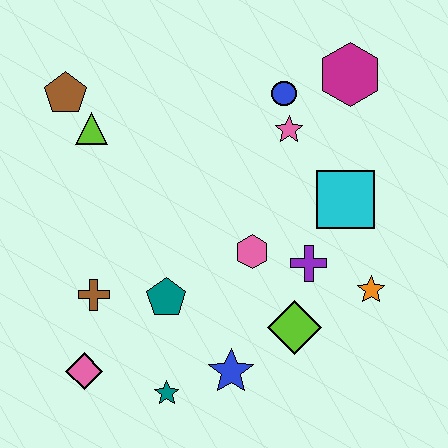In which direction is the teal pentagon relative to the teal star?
The teal pentagon is above the teal star.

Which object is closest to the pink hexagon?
The purple cross is closest to the pink hexagon.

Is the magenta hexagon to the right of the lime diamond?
Yes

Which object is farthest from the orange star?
The brown pentagon is farthest from the orange star.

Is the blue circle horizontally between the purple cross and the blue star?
Yes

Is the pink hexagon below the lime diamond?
No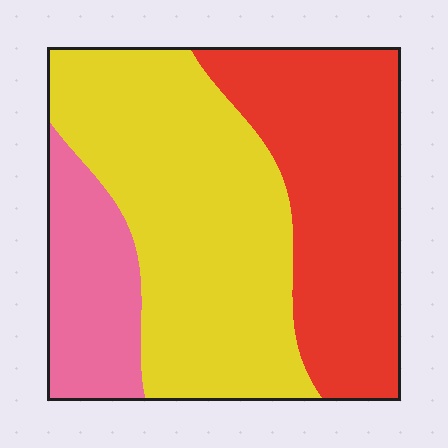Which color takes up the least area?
Pink, at roughly 15%.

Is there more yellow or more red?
Yellow.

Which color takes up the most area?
Yellow, at roughly 50%.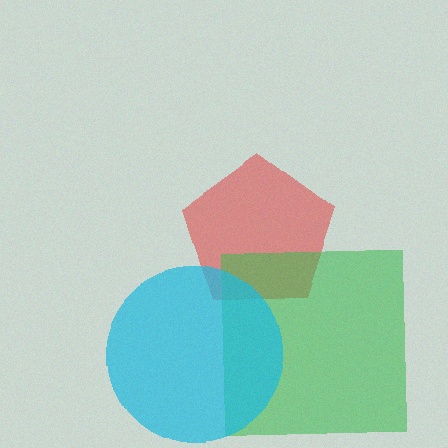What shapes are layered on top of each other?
The layered shapes are: a red pentagon, a green square, a cyan circle.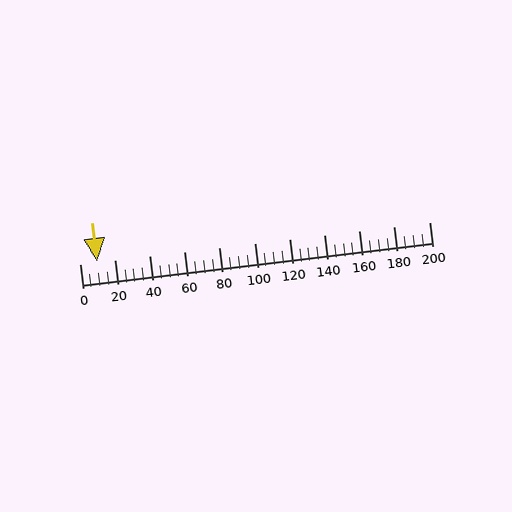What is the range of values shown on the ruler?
The ruler shows values from 0 to 200.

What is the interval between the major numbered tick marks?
The major tick marks are spaced 20 units apart.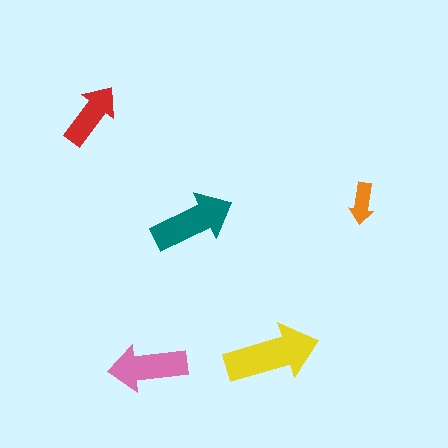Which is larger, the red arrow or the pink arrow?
The pink one.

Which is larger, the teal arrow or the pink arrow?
The teal one.